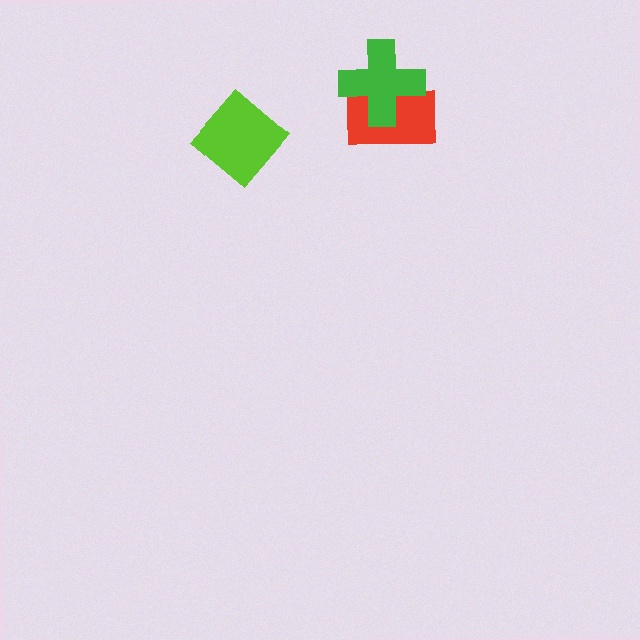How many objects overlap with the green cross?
1 object overlaps with the green cross.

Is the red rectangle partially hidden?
Yes, it is partially covered by another shape.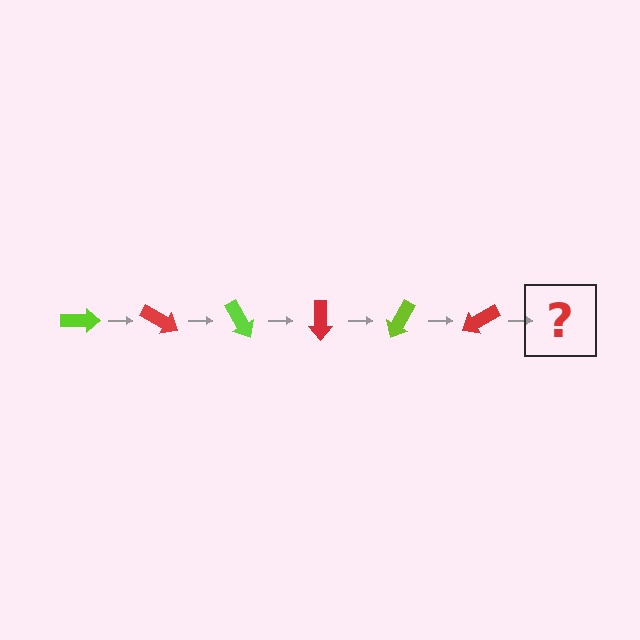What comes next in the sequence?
The next element should be a lime arrow, rotated 180 degrees from the start.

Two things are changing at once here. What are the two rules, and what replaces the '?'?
The two rules are that it rotates 30 degrees each step and the color cycles through lime and red. The '?' should be a lime arrow, rotated 180 degrees from the start.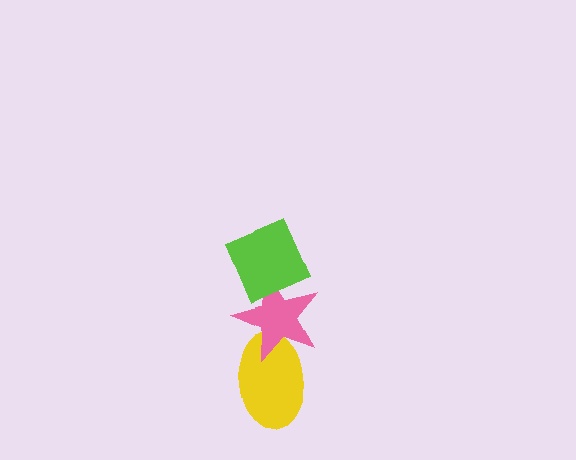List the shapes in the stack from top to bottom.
From top to bottom: the lime diamond, the pink star, the yellow ellipse.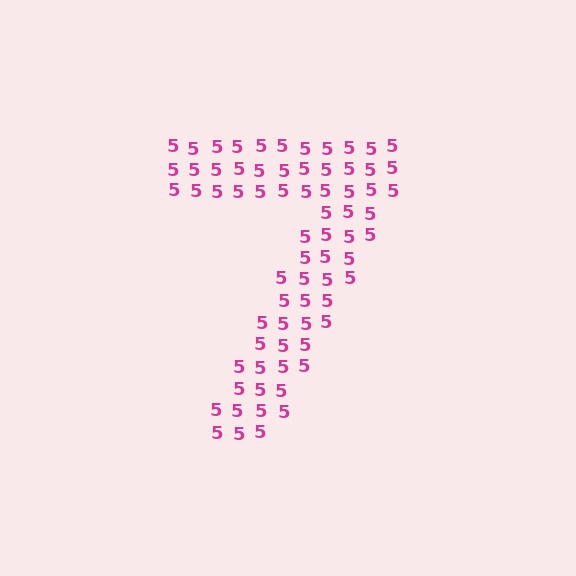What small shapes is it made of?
It is made of small digit 5's.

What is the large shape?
The large shape is the digit 7.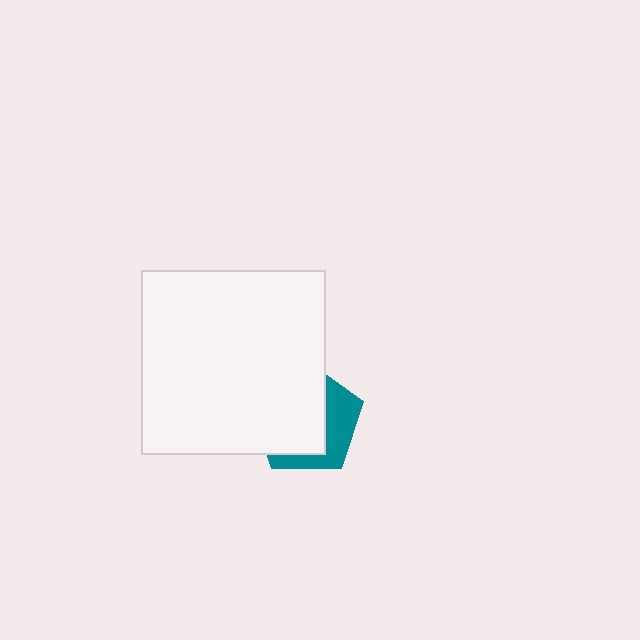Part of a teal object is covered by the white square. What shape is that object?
It is a pentagon.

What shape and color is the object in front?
The object in front is a white square.